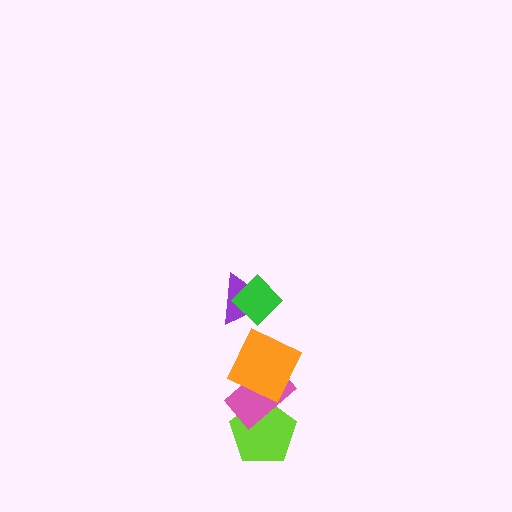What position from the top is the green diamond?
The green diamond is 1st from the top.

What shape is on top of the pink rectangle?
The orange square is on top of the pink rectangle.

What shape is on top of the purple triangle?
The green diamond is on top of the purple triangle.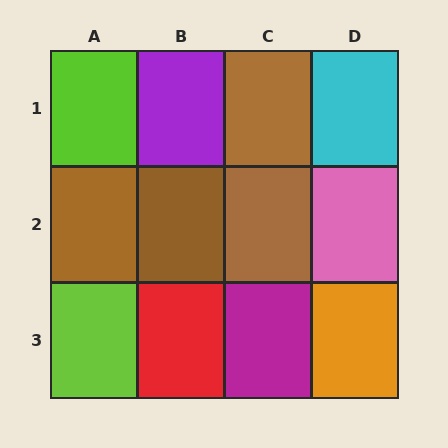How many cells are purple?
1 cell is purple.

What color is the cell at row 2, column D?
Pink.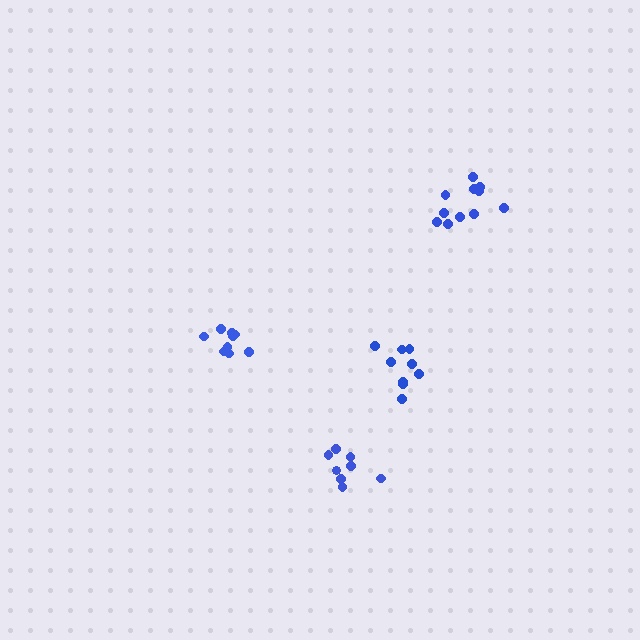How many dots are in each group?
Group 1: 9 dots, Group 2: 11 dots, Group 3: 9 dots, Group 4: 8 dots (37 total).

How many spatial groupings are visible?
There are 4 spatial groupings.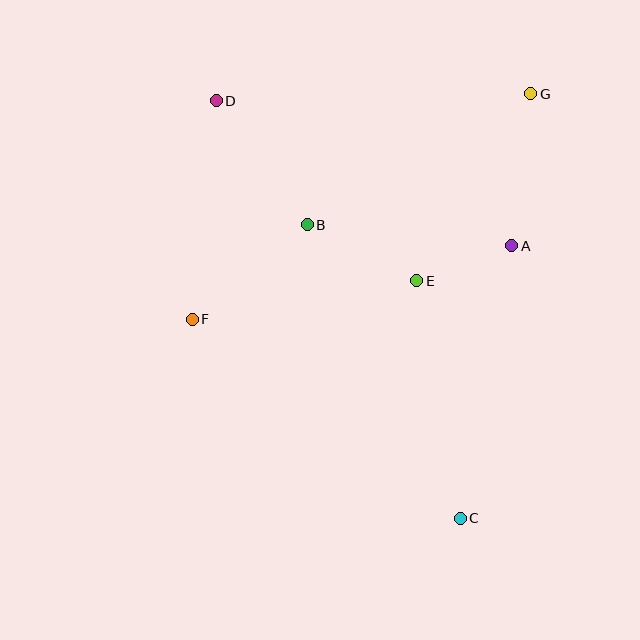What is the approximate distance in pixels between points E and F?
The distance between E and F is approximately 228 pixels.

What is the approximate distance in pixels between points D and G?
The distance between D and G is approximately 314 pixels.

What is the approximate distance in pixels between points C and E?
The distance between C and E is approximately 241 pixels.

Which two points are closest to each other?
Points A and E are closest to each other.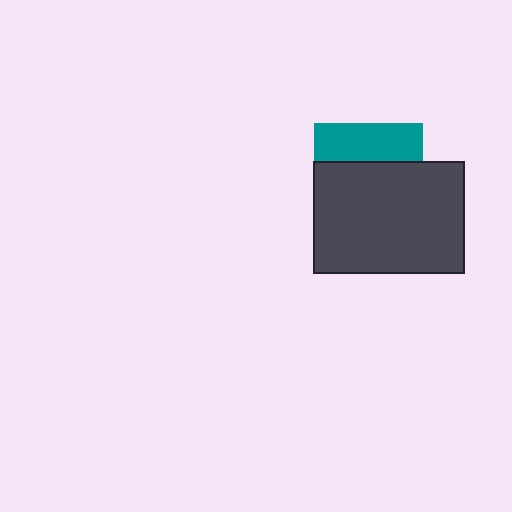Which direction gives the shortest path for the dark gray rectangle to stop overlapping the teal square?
Moving down gives the shortest separation.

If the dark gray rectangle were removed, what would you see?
You would see the complete teal square.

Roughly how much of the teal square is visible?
A small part of it is visible (roughly 35%).